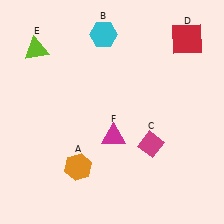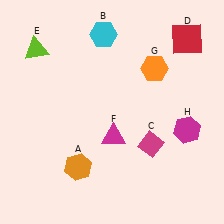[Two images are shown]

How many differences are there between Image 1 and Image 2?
There are 2 differences between the two images.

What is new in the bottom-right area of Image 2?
A magenta hexagon (H) was added in the bottom-right area of Image 2.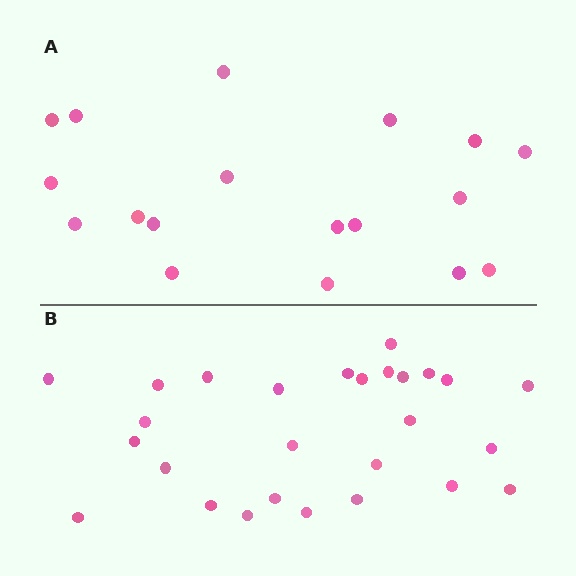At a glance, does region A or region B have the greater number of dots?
Region B (the bottom region) has more dots.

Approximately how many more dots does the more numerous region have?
Region B has roughly 8 or so more dots than region A.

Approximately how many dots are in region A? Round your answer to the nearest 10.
About 20 dots. (The exact count is 18, which rounds to 20.)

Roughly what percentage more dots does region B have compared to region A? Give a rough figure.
About 50% more.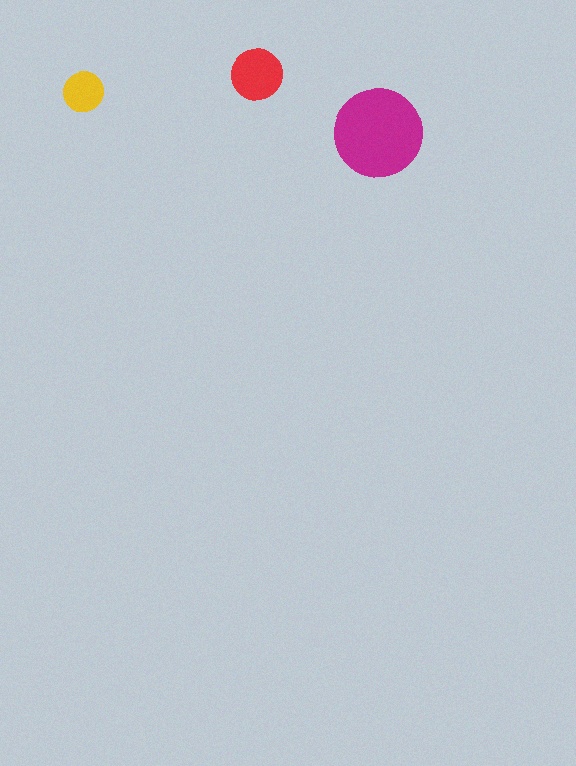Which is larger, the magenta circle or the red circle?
The magenta one.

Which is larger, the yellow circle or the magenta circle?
The magenta one.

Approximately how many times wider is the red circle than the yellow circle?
About 1.5 times wider.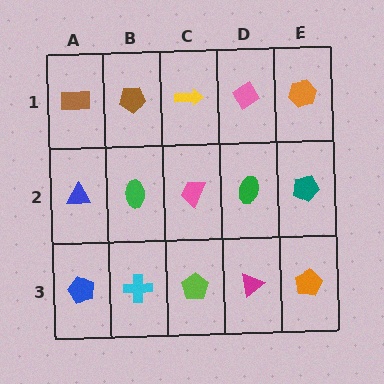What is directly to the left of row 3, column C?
A cyan cross.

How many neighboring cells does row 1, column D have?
3.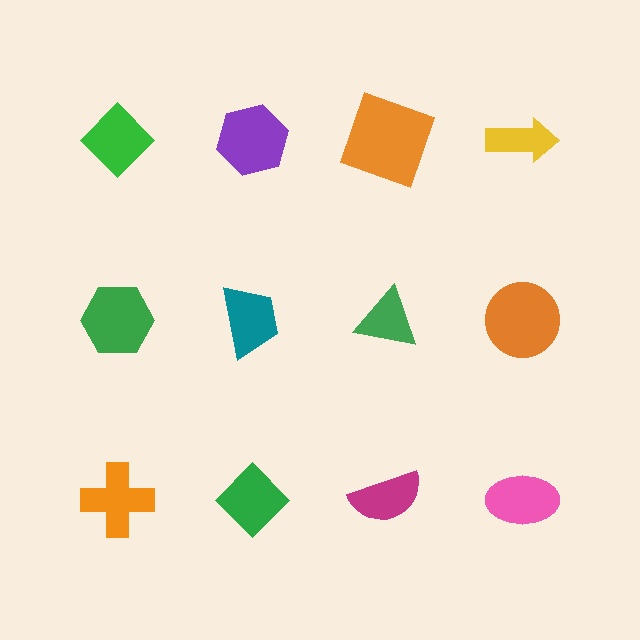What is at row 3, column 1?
An orange cross.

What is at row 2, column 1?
A green hexagon.